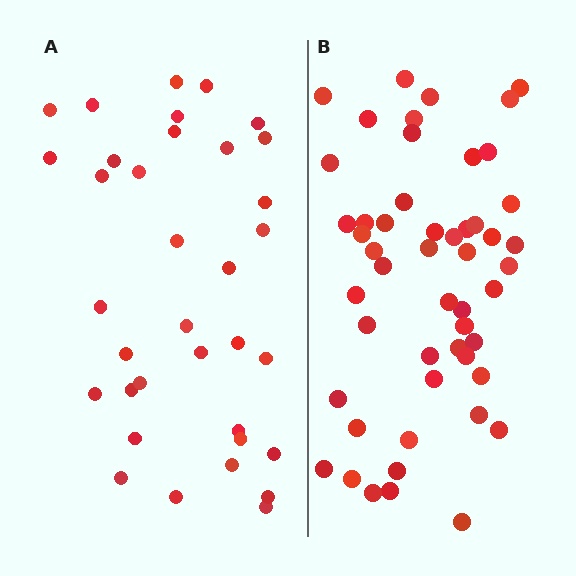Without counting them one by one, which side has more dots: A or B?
Region B (the right region) has more dots.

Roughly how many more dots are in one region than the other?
Region B has approximately 15 more dots than region A.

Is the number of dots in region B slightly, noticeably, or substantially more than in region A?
Region B has substantially more. The ratio is roughly 1.5 to 1.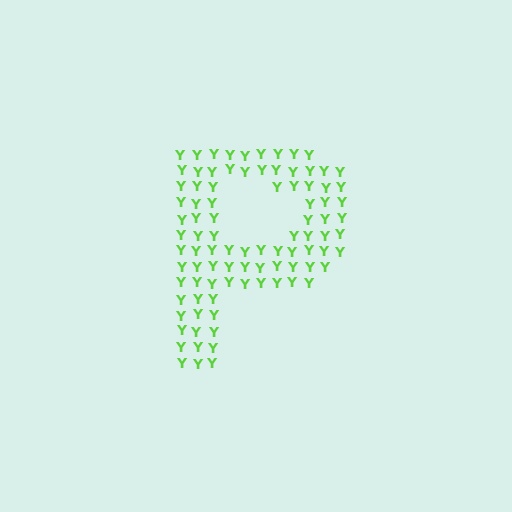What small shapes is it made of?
It is made of small letter Y's.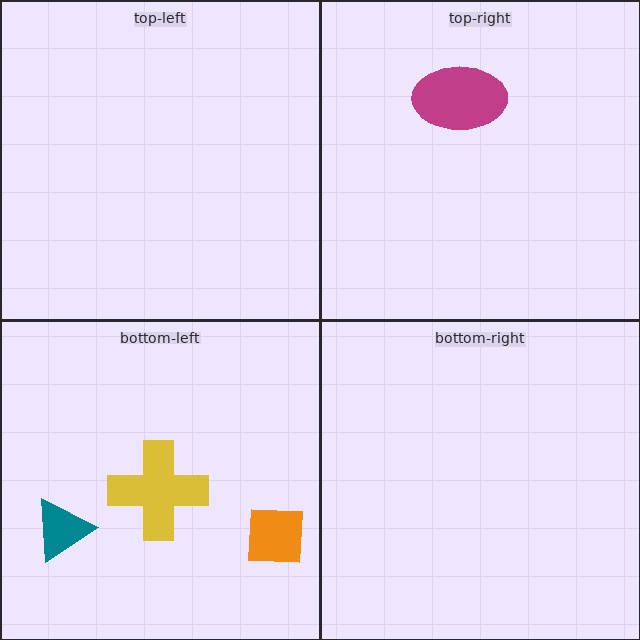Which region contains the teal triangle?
The bottom-left region.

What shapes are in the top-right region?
The magenta ellipse.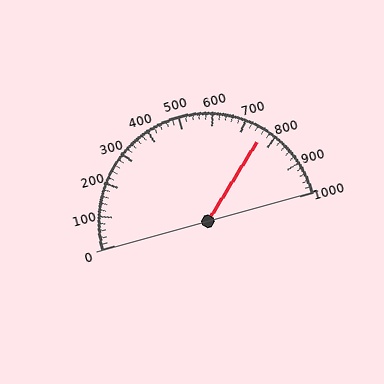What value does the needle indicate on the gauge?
The needle indicates approximately 760.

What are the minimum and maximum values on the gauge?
The gauge ranges from 0 to 1000.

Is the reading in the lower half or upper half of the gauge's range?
The reading is in the upper half of the range (0 to 1000).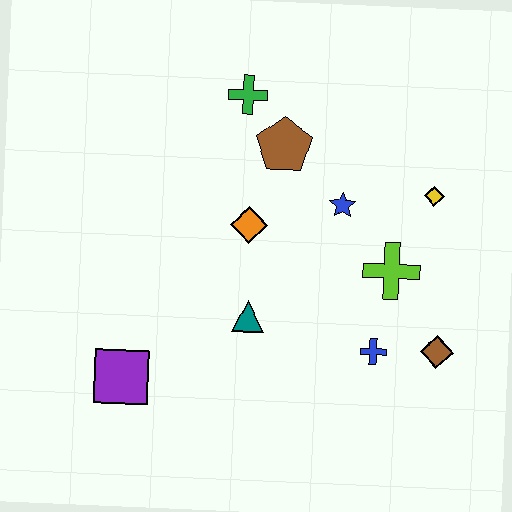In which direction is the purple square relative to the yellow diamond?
The purple square is to the left of the yellow diamond.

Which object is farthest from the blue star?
The purple square is farthest from the blue star.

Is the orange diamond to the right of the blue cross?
No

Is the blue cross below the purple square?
No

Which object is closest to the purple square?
The teal triangle is closest to the purple square.